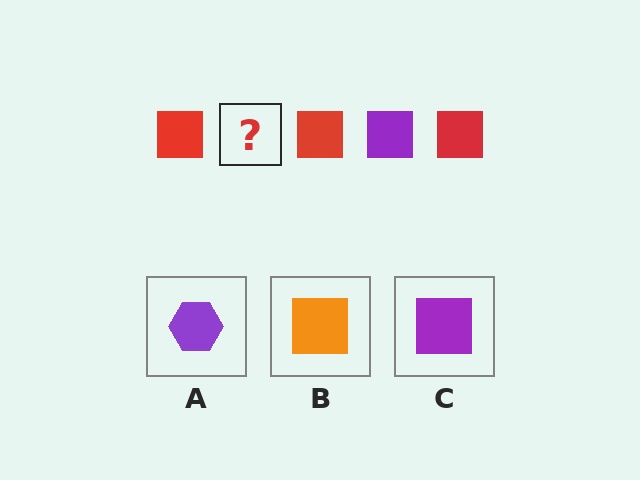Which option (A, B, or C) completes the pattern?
C.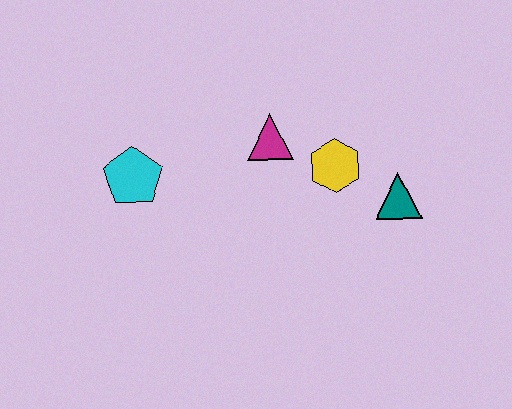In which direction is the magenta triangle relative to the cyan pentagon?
The magenta triangle is to the right of the cyan pentagon.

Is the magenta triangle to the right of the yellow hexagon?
No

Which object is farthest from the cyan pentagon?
The teal triangle is farthest from the cyan pentagon.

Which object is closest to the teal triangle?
The yellow hexagon is closest to the teal triangle.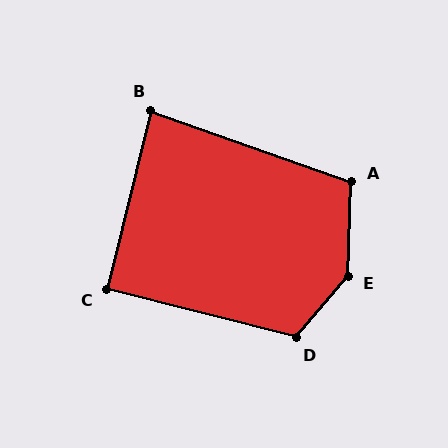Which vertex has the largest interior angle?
E, at approximately 142 degrees.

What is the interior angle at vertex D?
Approximately 116 degrees (obtuse).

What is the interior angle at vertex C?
Approximately 90 degrees (approximately right).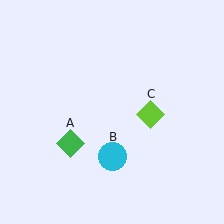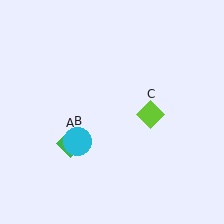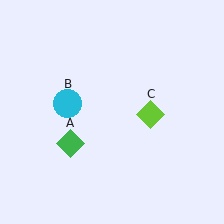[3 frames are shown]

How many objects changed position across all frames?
1 object changed position: cyan circle (object B).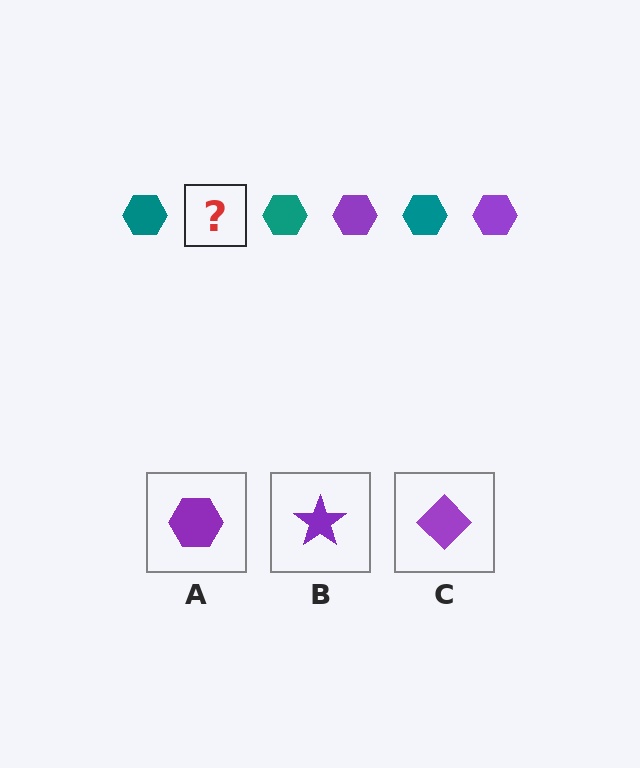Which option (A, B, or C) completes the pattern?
A.